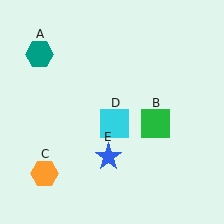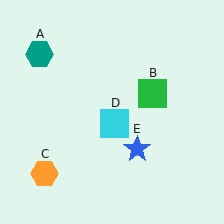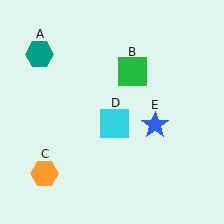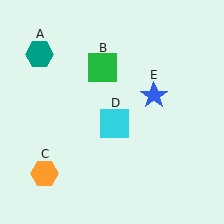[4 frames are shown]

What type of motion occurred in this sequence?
The green square (object B), blue star (object E) rotated counterclockwise around the center of the scene.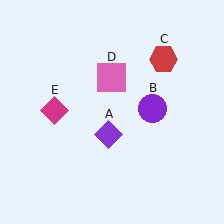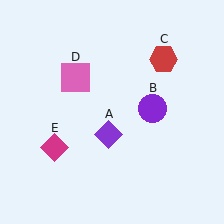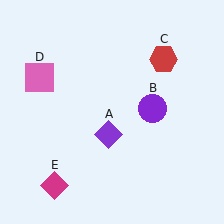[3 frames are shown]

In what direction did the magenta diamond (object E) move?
The magenta diamond (object E) moved down.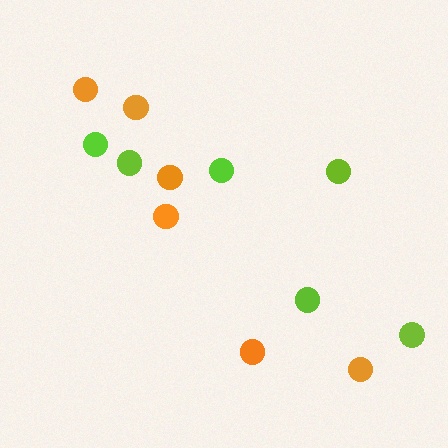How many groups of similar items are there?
There are 2 groups: one group of orange circles (6) and one group of lime circles (6).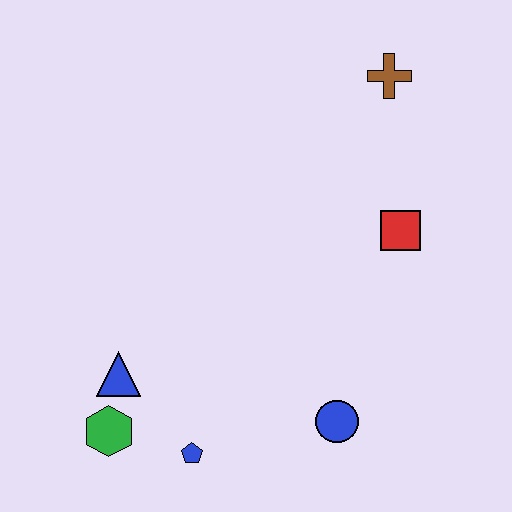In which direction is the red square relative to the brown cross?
The red square is below the brown cross.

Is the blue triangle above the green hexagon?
Yes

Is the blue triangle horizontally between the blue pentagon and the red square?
No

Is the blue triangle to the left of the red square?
Yes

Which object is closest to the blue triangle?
The green hexagon is closest to the blue triangle.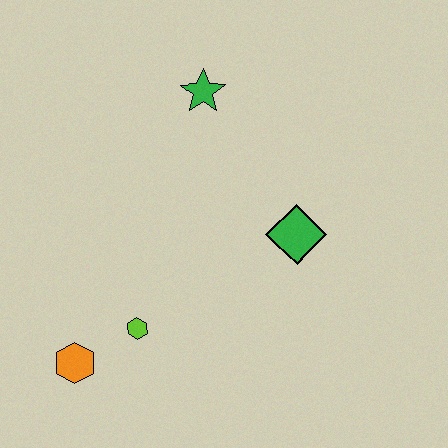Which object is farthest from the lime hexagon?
The green star is farthest from the lime hexagon.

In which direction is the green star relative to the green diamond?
The green star is above the green diamond.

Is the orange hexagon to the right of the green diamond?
No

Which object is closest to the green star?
The green diamond is closest to the green star.